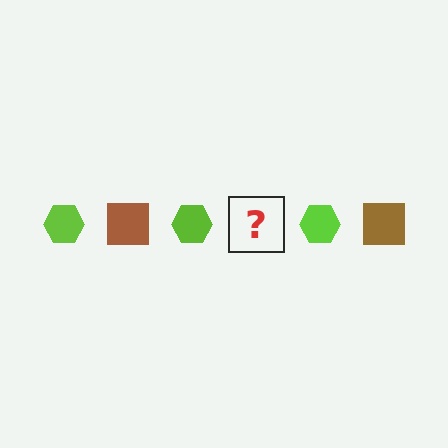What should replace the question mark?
The question mark should be replaced with a brown square.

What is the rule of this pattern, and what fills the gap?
The rule is that the pattern alternates between lime hexagon and brown square. The gap should be filled with a brown square.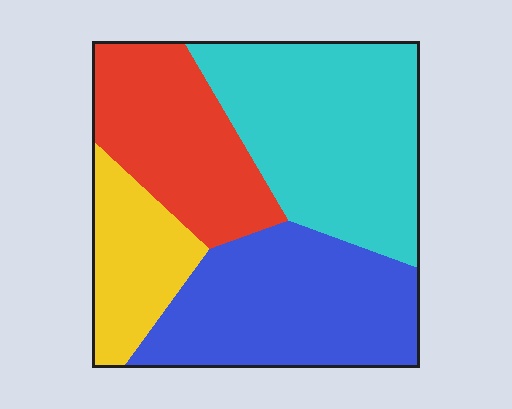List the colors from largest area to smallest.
From largest to smallest: cyan, blue, red, yellow.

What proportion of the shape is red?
Red covers around 20% of the shape.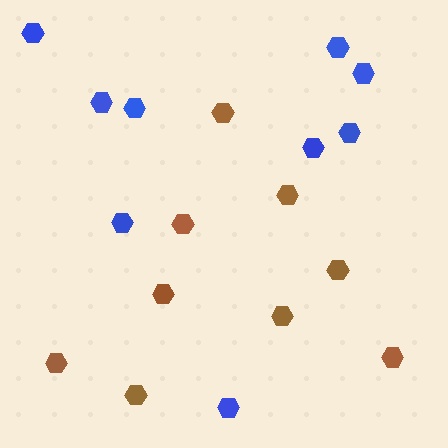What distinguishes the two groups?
There are 2 groups: one group of blue hexagons (9) and one group of brown hexagons (9).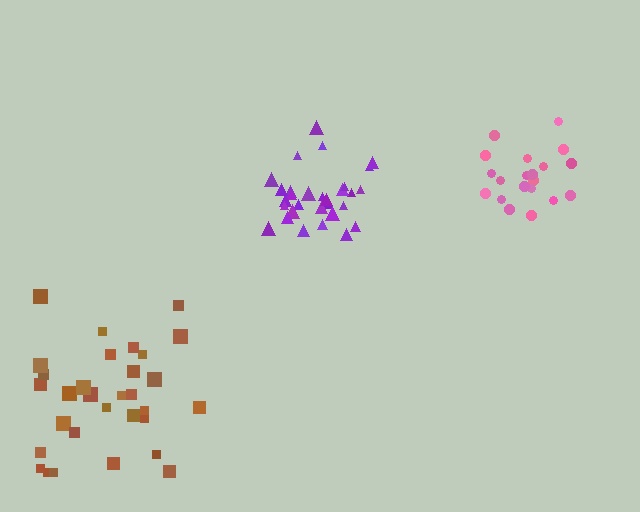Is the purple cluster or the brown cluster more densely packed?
Purple.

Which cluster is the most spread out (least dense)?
Brown.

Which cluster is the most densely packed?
Pink.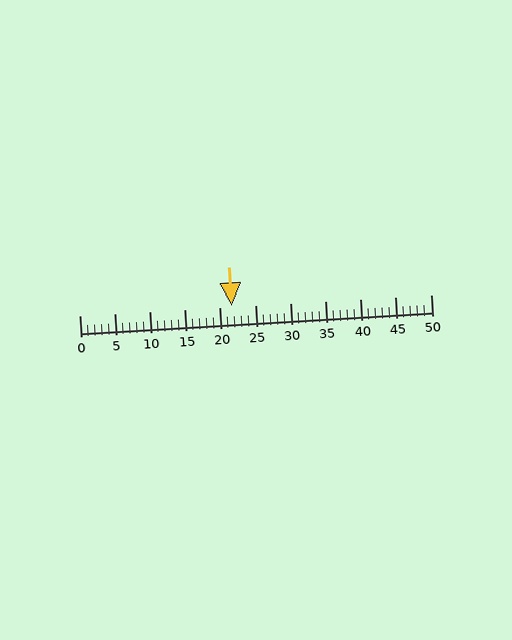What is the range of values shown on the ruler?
The ruler shows values from 0 to 50.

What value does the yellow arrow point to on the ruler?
The yellow arrow points to approximately 22.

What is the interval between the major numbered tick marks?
The major tick marks are spaced 5 units apart.